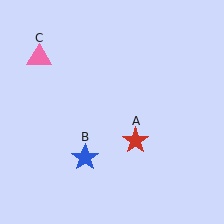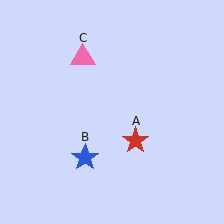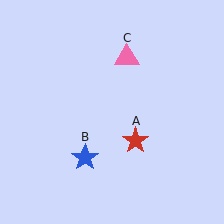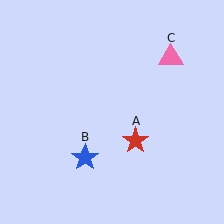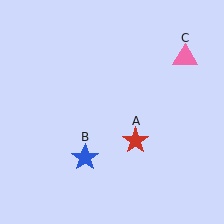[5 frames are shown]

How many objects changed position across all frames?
1 object changed position: pink triangle (object C).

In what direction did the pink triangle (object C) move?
The pink triangle (object C) moved right.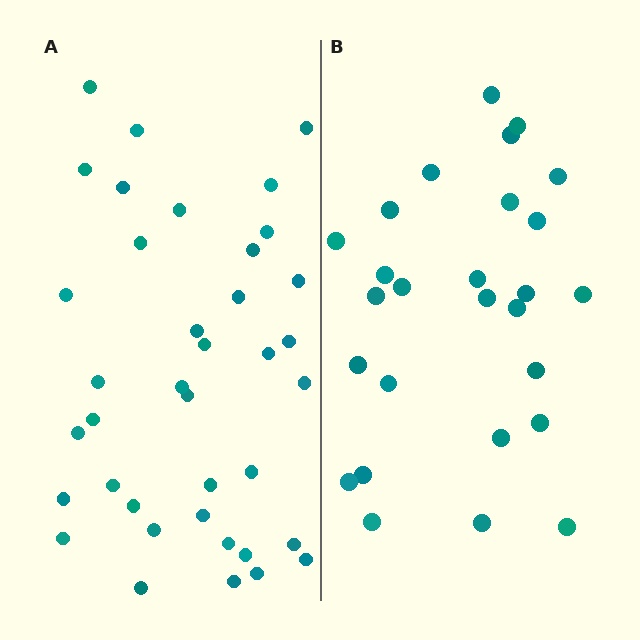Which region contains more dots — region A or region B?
Region A (the left region) has more dots.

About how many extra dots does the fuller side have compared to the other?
Region A has roughly 12 or so more dots than region B.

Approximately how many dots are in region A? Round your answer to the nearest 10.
About 40 dots. (The exact count is 38, which rounds to 40.)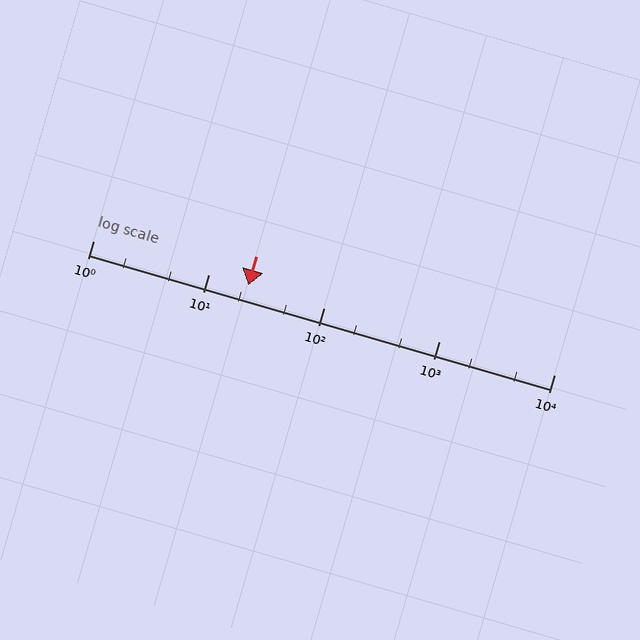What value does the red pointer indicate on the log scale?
The pointer indicates approximately 22.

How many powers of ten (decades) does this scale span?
The scale spans 4 decades, from 1 to 10000.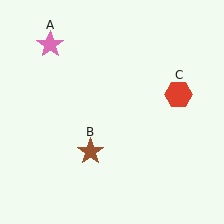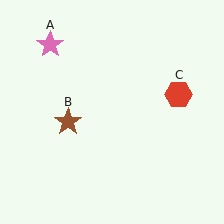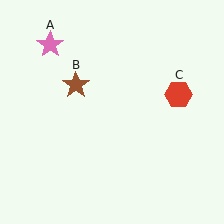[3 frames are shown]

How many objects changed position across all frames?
1 object changed position: brown star (object B).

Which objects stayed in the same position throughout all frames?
Pink star (object A) and red hexagon (object C) remained stationary.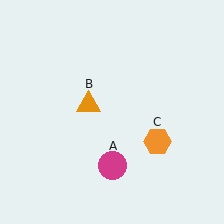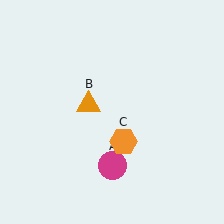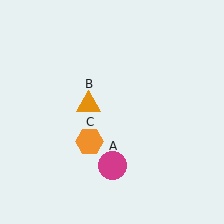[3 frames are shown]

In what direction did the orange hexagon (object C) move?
The orange hexagon (object C) moved left.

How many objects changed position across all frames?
1 object changed position: orange hexagon (object C).